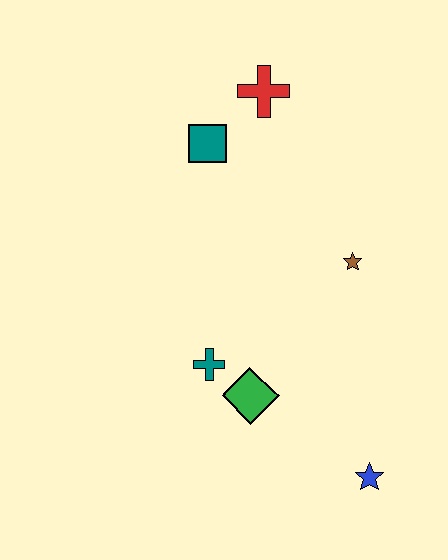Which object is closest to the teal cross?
The green diamond is closest to the teal cross.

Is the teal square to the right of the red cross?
No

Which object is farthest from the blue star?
The red cross is farthest from the blue star.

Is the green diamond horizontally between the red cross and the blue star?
No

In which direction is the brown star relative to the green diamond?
The brown star is above the green diamond.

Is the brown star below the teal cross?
No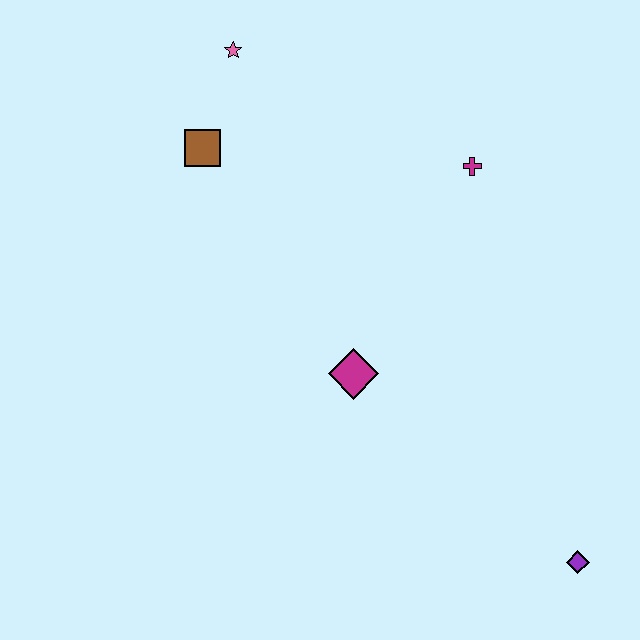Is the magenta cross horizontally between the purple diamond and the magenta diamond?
Yes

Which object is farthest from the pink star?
The purple diamond is farthest from the pink star.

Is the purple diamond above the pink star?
No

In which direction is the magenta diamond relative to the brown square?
The magenta diamond is below the brown square.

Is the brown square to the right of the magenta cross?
No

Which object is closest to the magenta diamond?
The magenta cross is closest to the magenta diamond.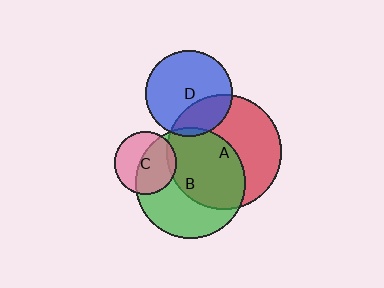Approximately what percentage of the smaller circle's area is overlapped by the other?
Approximately 5%.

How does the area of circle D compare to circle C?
Approximately 1.9 times.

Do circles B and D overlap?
Yes.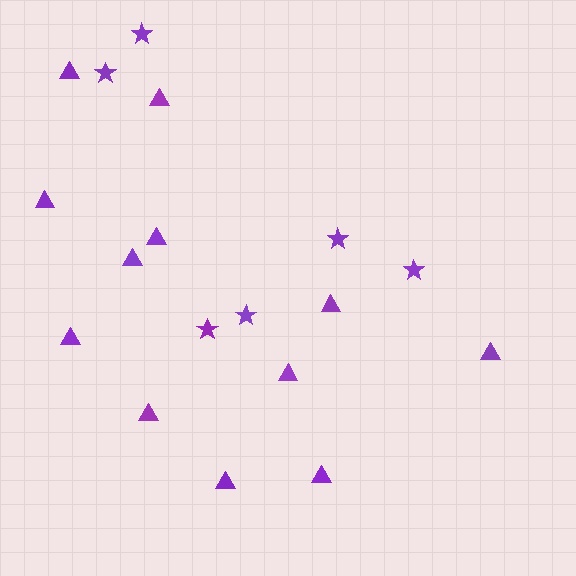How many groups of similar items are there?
There are 2 groups: one group of triangles (12) and one group of stars (6).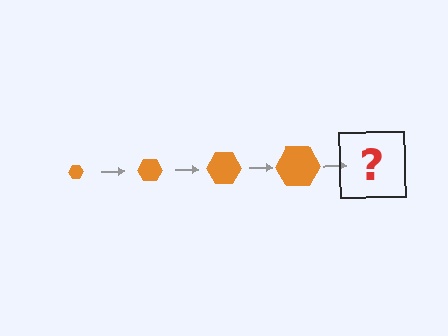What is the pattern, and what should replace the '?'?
The pattern is that the hexagon gets progressively larger each step. The '?' should be an orange hexagon, larger than the previous one.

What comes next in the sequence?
The next element should be an orange hexagon, larger than the previous one.